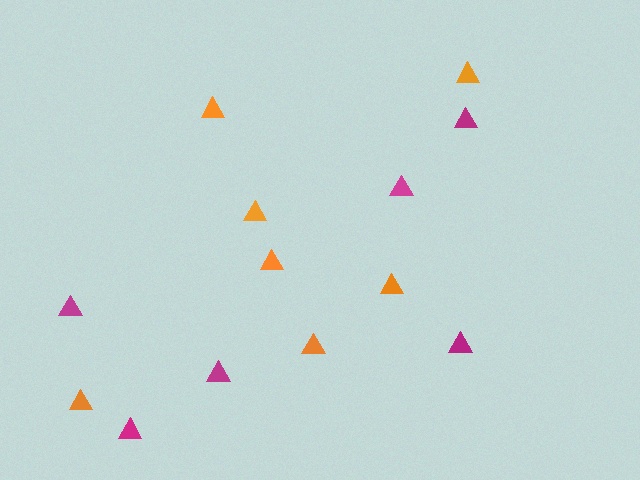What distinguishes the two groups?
There are 2 groups: one group of magenta triangles (6) and one group of orange triangles (7).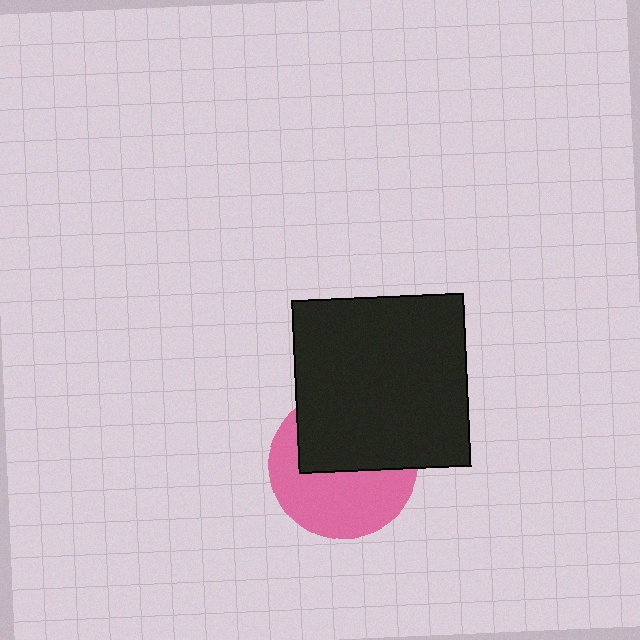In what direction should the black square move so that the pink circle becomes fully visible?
The black square should move up. That is the shortest direction to clear the overlap and leave the pink circle fully visible.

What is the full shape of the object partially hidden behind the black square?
The partially hidden object is a pink circle.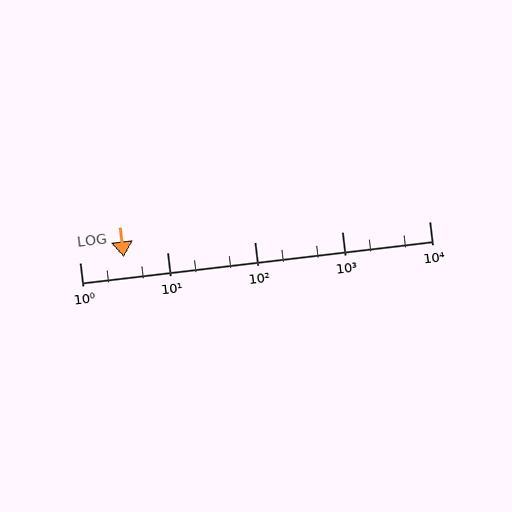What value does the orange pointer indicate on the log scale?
The pointer indicates approximately 3.2.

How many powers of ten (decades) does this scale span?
The scale spans 4 decades, from 1 to 10000.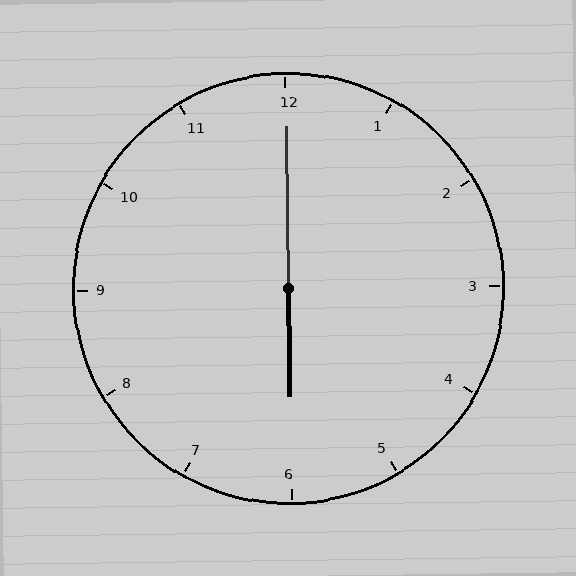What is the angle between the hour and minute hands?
Approximately 180 degrees.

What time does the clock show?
6:00.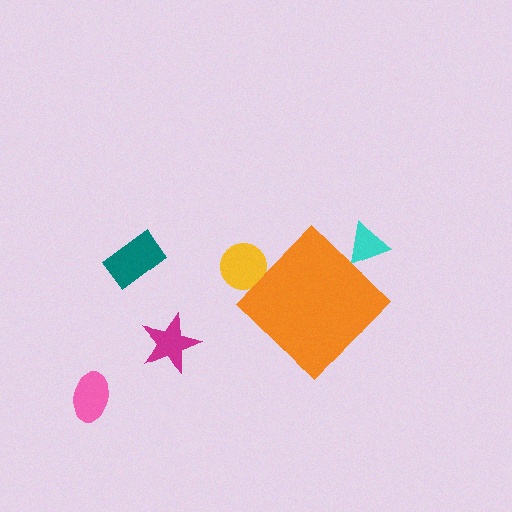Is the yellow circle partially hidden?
Yes, the yellow circle is partially hidden behind the orange diamond.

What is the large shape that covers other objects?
An orange diamond.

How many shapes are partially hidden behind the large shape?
2 shapes are partially hidden.